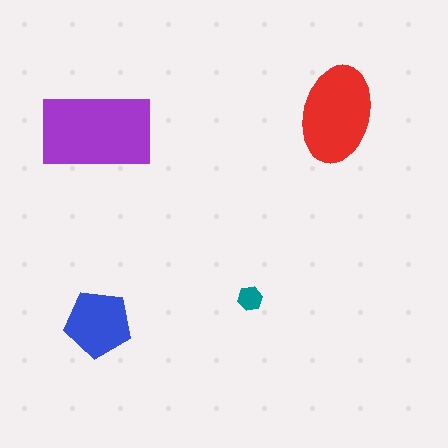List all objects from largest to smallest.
The purple rectangle, the red ellipse, the blue pentagon, the teal hexagon.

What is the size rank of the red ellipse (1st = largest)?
2nd.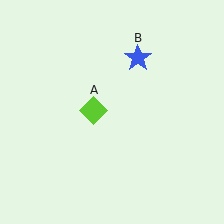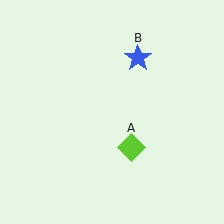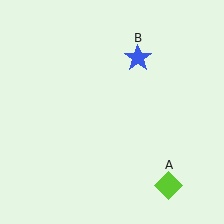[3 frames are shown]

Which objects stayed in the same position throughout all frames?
Blue star (object B) remained stationary.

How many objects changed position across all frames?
1 object changed position: lime diamond (object A).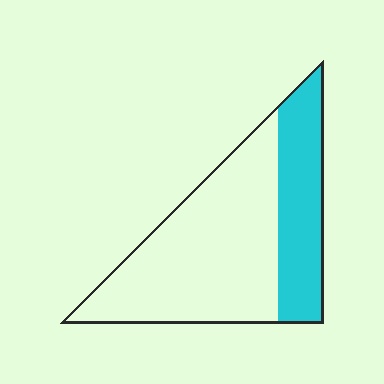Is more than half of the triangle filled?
No.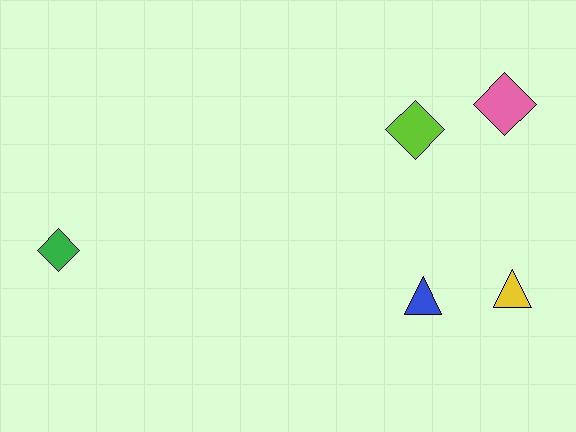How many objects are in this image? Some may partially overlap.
There are 5 objects.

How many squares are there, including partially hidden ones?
There are no squares.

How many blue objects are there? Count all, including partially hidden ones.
There is 1 blue object.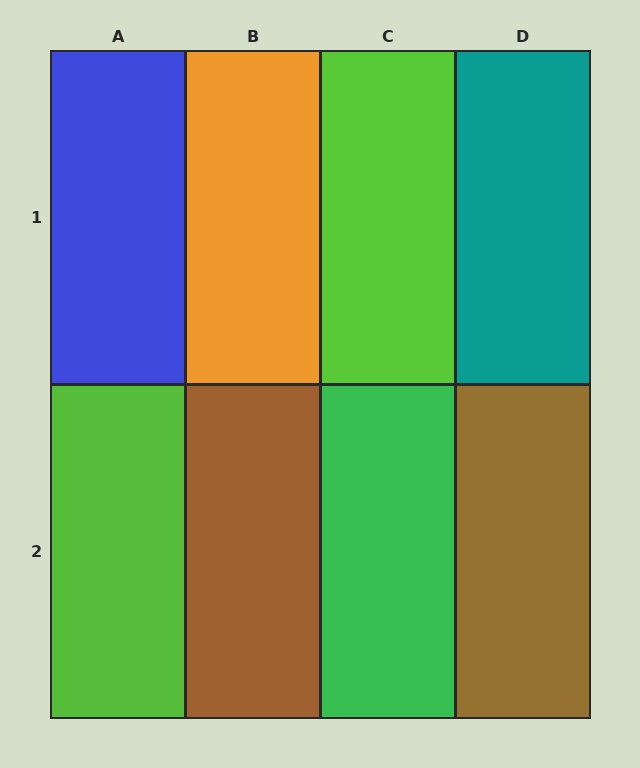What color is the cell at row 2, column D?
Brown.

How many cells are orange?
1 cell is orange.